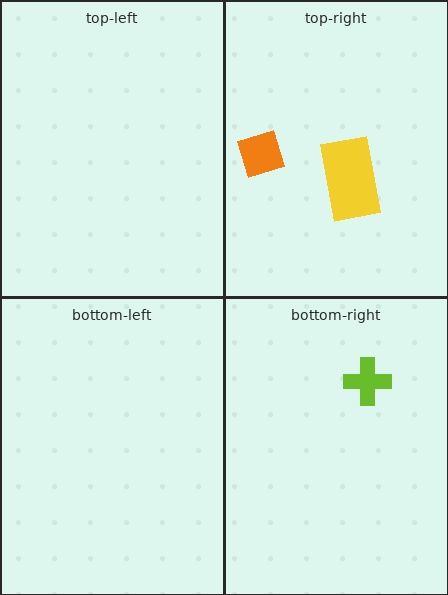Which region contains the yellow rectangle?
The top-right region.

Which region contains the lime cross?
The bottom-right region.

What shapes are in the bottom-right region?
The lime cross.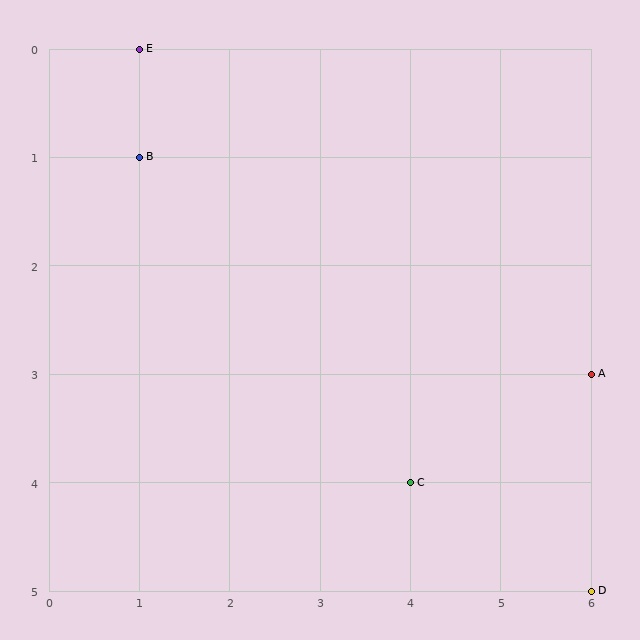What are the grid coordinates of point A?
Point A is at grid coordinates (6, 3).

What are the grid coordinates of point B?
Point B is at grid coordinates (1, 1).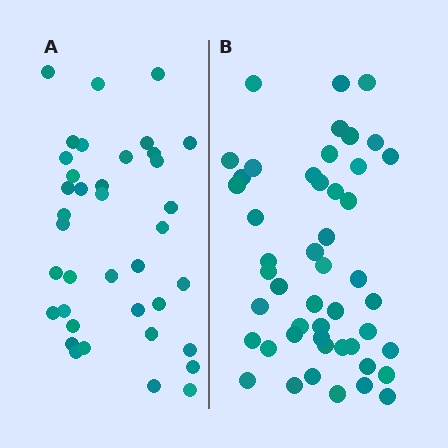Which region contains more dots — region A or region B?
Region B (the right region) has more dots.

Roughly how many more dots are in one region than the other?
Region B has roughly 10 or so more dots than region A.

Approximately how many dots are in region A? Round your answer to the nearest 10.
About 40 dots. (The exact count is 38, which rounds to 40.)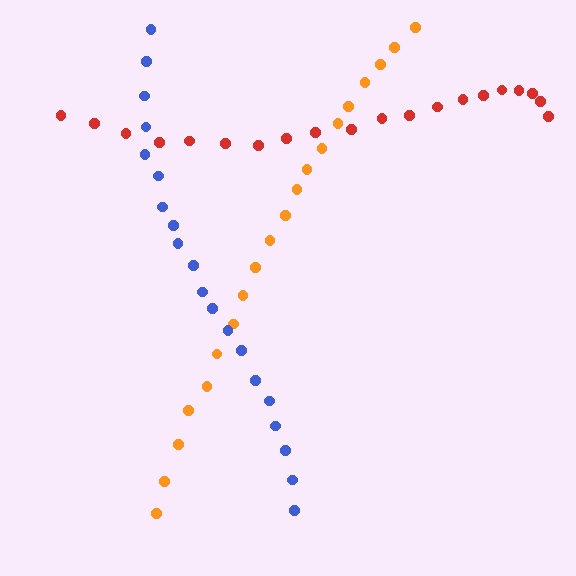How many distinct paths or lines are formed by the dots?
There are 3 distinct paths.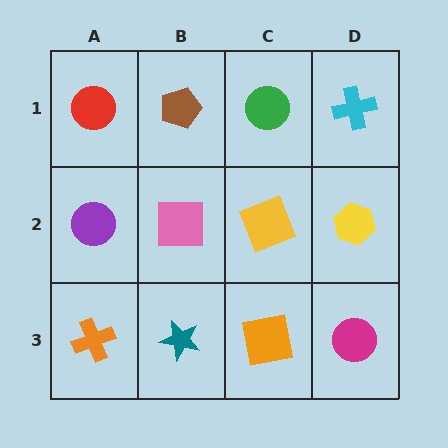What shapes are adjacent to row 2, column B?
A brown pentagon (row 1, column B), a teal star (row 3, column B), a purple circle (row 2, column A), a yellow square (row 2, column C).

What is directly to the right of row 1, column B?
A green circle.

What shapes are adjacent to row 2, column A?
A red circle (row 1, column A), an orange cross (row 3, column A), a pink square (row 2, column B).